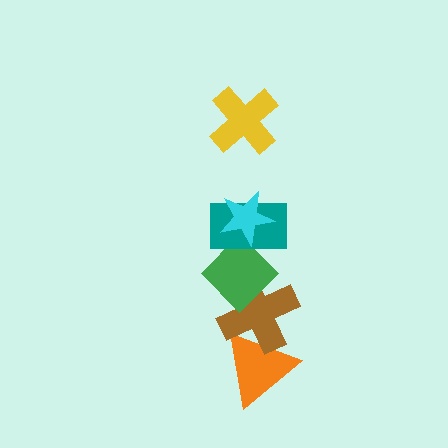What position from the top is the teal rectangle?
The teal rectangle is 3rd from the top.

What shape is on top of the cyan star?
The yellow cross is on top of the cyan star.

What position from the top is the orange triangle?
The orange triangle is 6th from the top.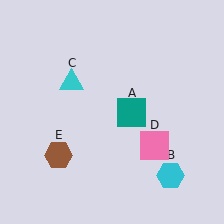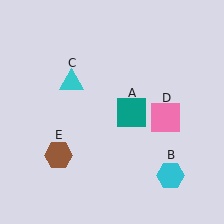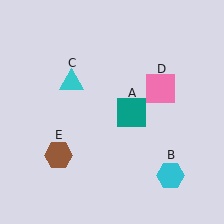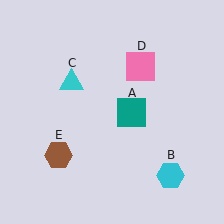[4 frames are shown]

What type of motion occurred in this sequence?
The pink square (object D) rotated counterclockwise around the center of the scene.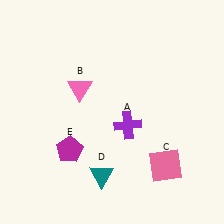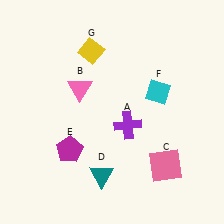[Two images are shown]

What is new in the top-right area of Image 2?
A cyan diamond (F) was added in the top-right area of Image 2.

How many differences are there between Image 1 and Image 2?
There are 2 differences between the two images.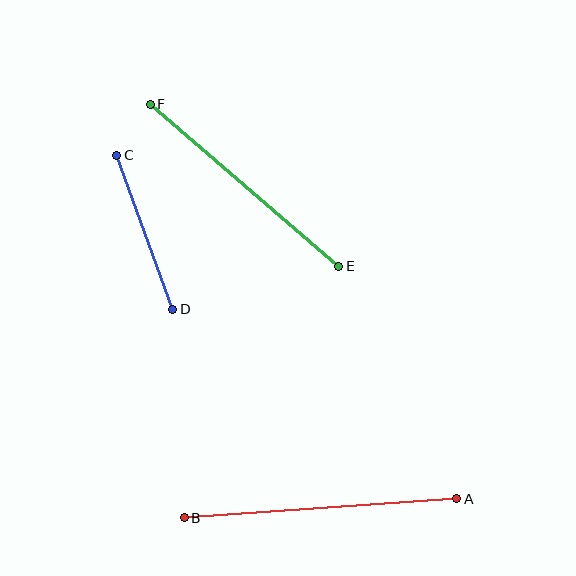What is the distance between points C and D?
The distance is approximately 164 pixels.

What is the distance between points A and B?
The distance is approximately 274 pixels.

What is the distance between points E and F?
The distance is approximately 249 pixels.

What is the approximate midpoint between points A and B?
The midpoint is at approximately (320, 508) pixels.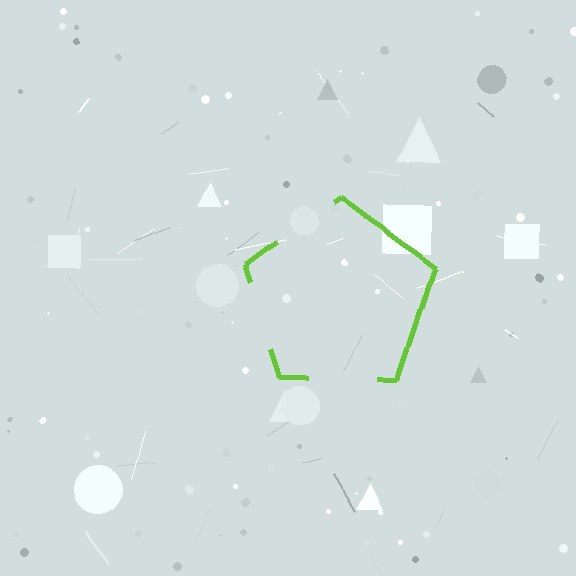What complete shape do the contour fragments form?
The contour fragments form a pentagon.